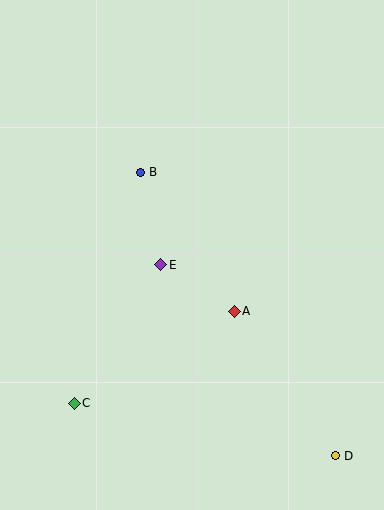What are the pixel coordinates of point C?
Point C is at (74, 403).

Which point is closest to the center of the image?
Point E at (161, 265) is closest to the center.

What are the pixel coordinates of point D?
Point D is at (336, 456).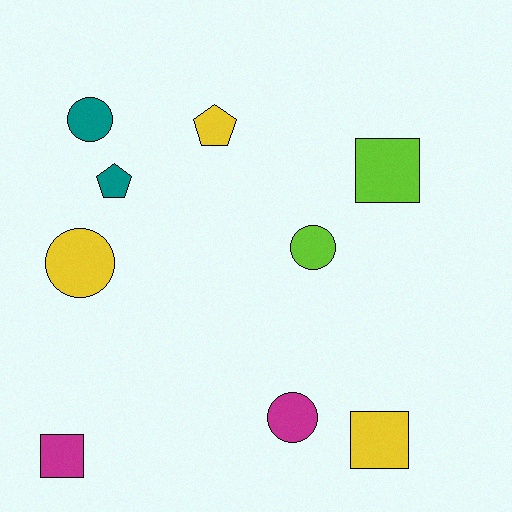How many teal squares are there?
There are no teal squares.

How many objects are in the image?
There are 9 objects.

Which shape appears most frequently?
Circle, with 4 objects.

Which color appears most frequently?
Yellow, with 3 objects.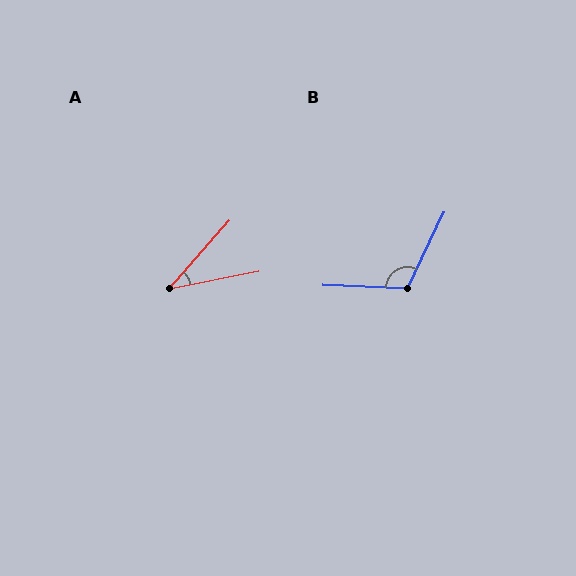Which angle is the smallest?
A, at approximately 37 degrees.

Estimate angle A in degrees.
Approximately 37 degrees.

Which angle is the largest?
B, at approximately 113 degrees.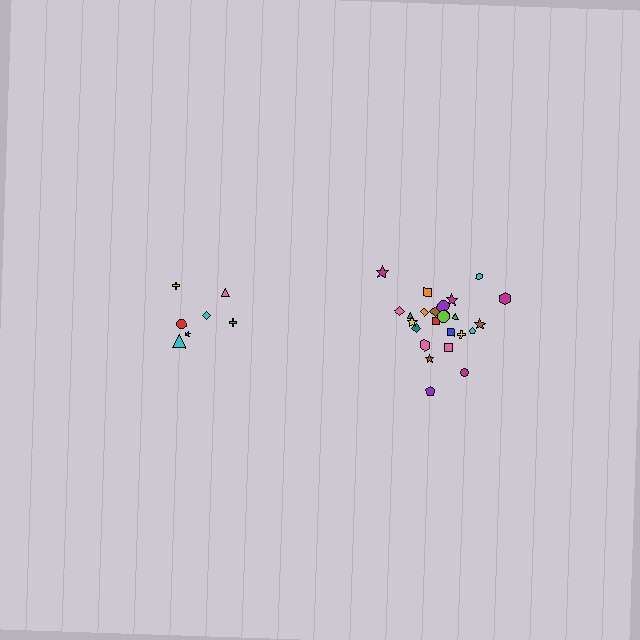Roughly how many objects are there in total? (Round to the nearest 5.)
Roughly 30 objects in total.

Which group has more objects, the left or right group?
The right group.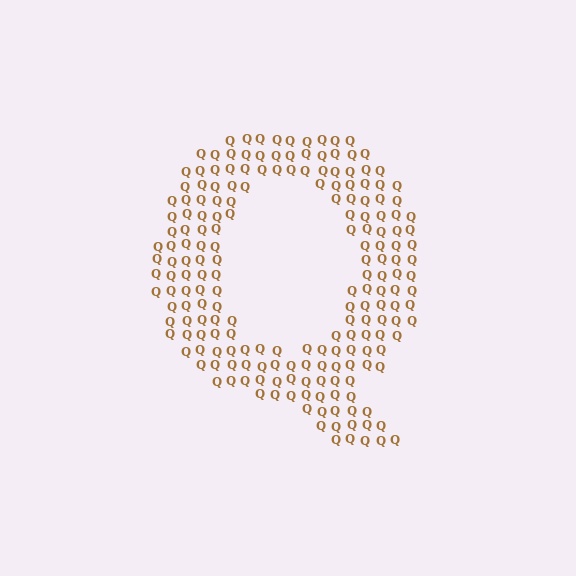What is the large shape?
The large shape is the letter Q.